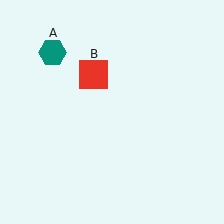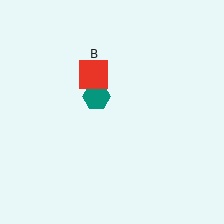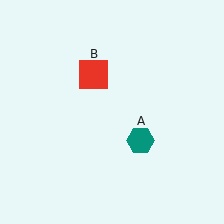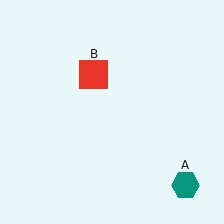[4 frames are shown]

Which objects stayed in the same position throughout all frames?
Red square (object B) remained stationary.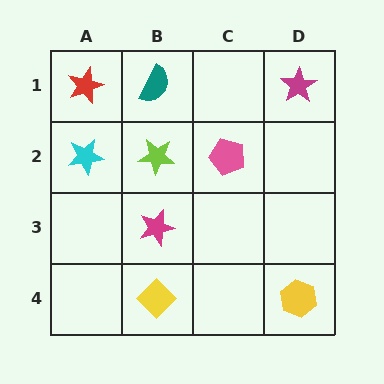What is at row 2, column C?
A pink pentagon.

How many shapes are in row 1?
3 shapes.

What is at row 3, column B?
A magenta star.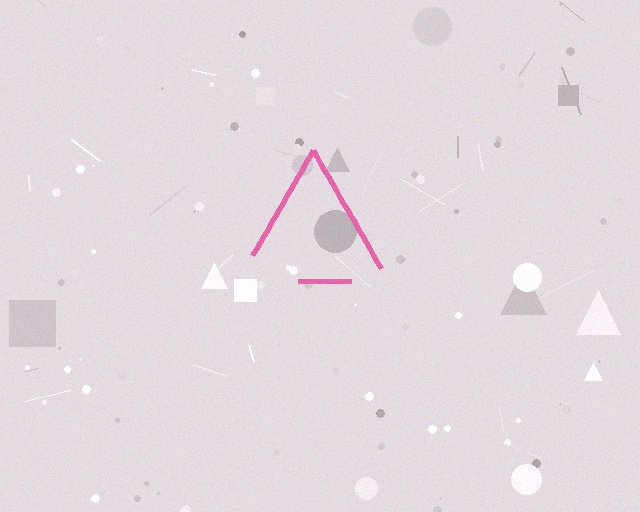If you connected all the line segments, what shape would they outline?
They would outline a triangle.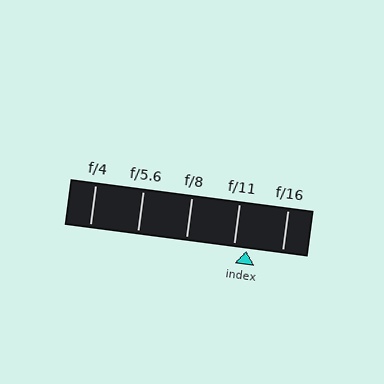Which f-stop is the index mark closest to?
The index mark is closest to f/11.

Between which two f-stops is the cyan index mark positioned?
The index mark is between f/11 and f/16.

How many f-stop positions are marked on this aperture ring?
There are 5 f-stop positions marked.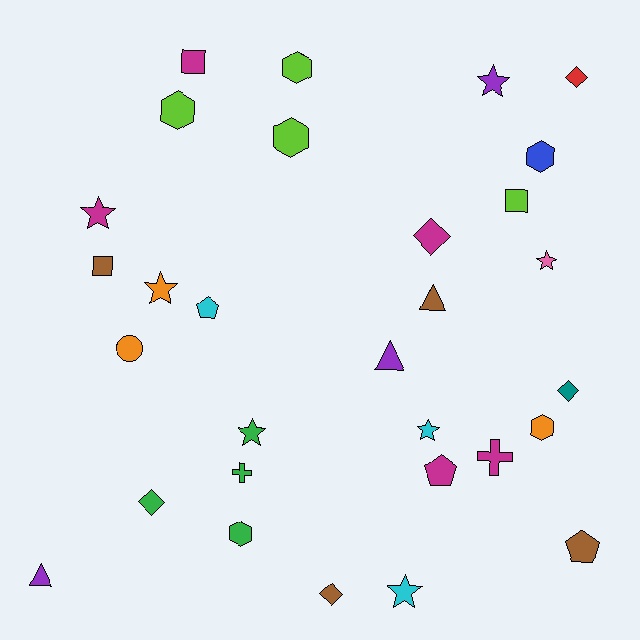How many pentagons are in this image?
There are 3 pentagons.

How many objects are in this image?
There are 30 objects.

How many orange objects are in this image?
There are 3 orange objects.